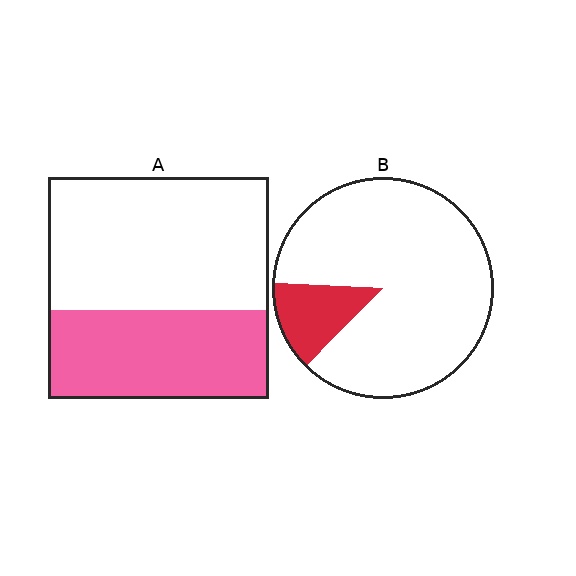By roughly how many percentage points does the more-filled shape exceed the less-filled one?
By roughly 25 percentage points (A over B).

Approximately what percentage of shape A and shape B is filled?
A is approximately 40% and B is approximately 15%.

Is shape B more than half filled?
No.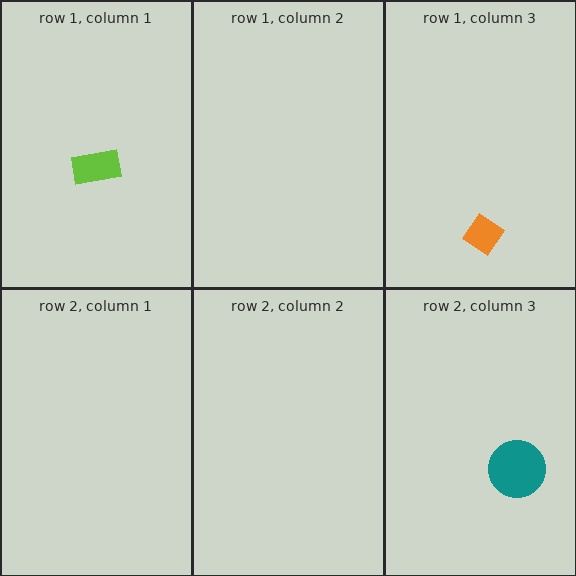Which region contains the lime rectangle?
The row 1, column 1 region.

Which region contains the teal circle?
The row 2, column 3 region.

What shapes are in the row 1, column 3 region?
The orange diamond.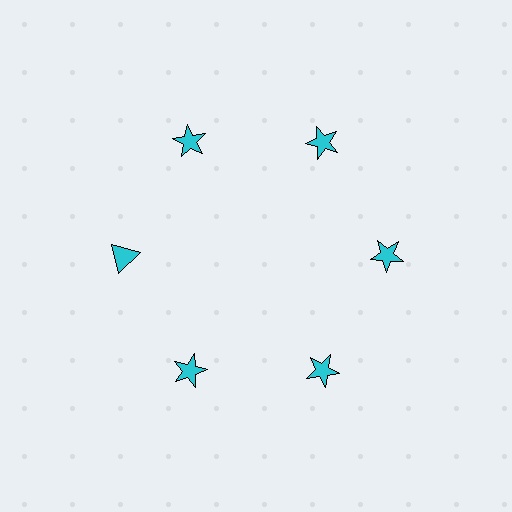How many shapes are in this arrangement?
There are 6 shapes arranged in a ring pattern.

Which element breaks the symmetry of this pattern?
The cyan triangle at roughly the 9 o'clock position breaks the symmetry. All other shapes are cyan stars.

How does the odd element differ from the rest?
It has a different shape: triangle instead of star.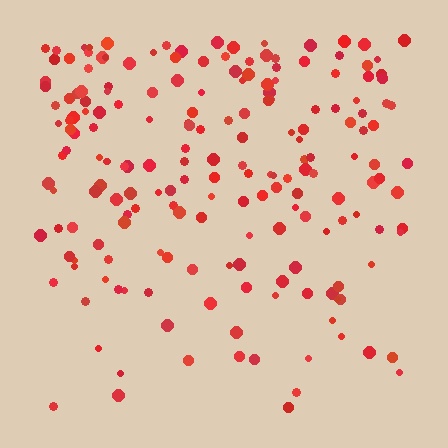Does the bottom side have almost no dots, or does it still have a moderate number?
Still a moderate number, just noticeably fewer than the top.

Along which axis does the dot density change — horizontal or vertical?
Vertical.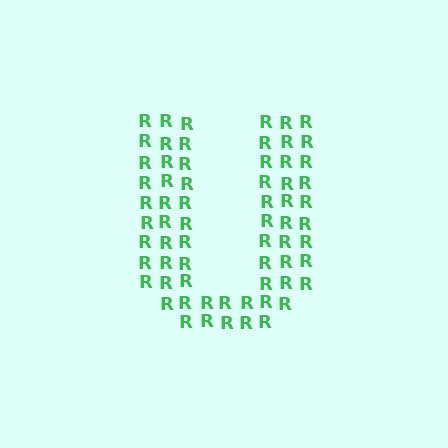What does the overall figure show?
The overall figure shows the letter U.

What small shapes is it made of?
It is made of small letter R's.